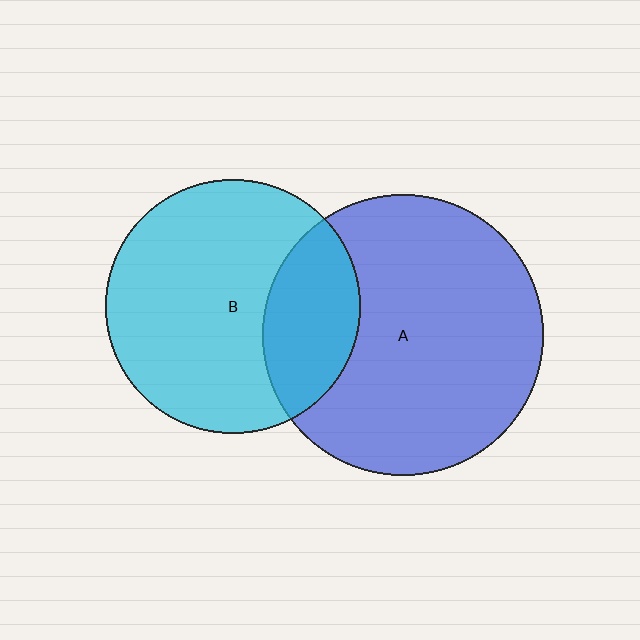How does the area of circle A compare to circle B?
Approximately 1.2 times.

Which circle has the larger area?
Circle A (blue).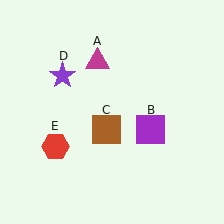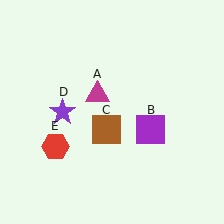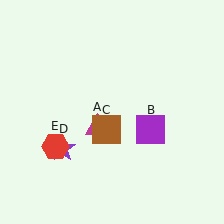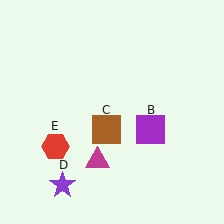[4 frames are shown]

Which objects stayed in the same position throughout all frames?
Purple square (object B) and brown square (object C) and red hexagon (object E) remained stationary.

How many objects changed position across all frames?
2 objects changed position: magenta triangle (object A), purple star (object D).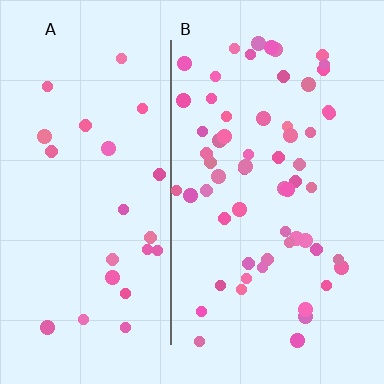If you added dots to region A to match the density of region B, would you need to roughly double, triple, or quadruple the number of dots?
Approximately double.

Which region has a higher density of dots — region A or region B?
B (the right).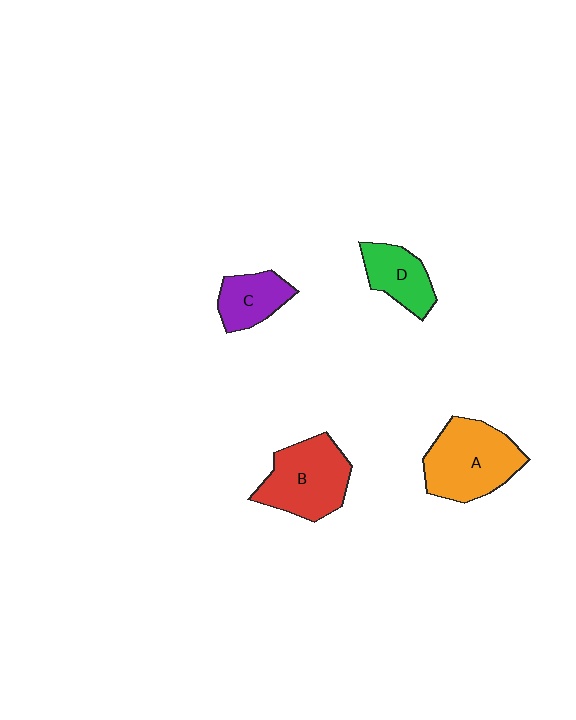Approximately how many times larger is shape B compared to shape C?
Approximately 1.7 times.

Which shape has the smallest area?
Shape C (purple).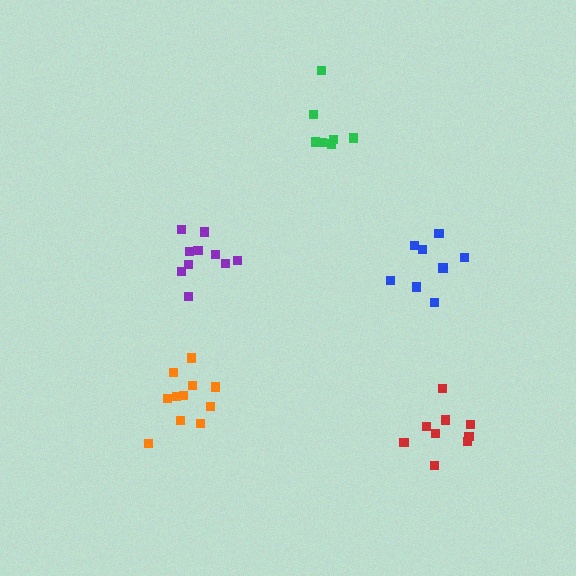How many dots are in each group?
Group 1: 10 dots, Group 2: 8 dots, Group 3: 9 dots, Group 4: 7 dots, Group 5: 11 dots (45 total).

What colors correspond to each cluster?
The clusters are colored: purple, blue, red, green, orange.